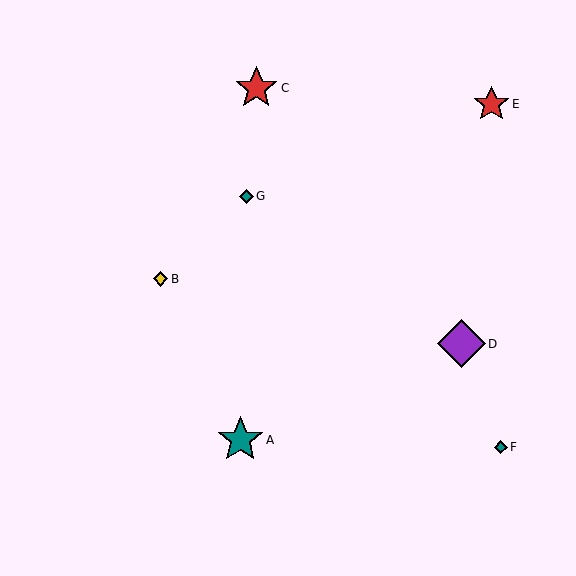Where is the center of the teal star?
The center of the teal star is at (240, 440).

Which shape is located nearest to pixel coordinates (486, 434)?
The teal diamond (labeled F) at (501, 447) is nearest to that location.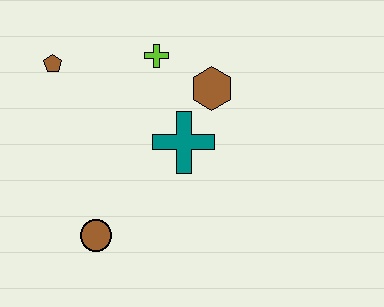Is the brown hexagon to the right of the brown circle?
Yes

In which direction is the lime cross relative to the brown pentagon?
The lime cross is to the right of the brown pentagon.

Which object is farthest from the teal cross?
The brown pentagon is farthest from the teal cross.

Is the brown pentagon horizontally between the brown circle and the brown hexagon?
No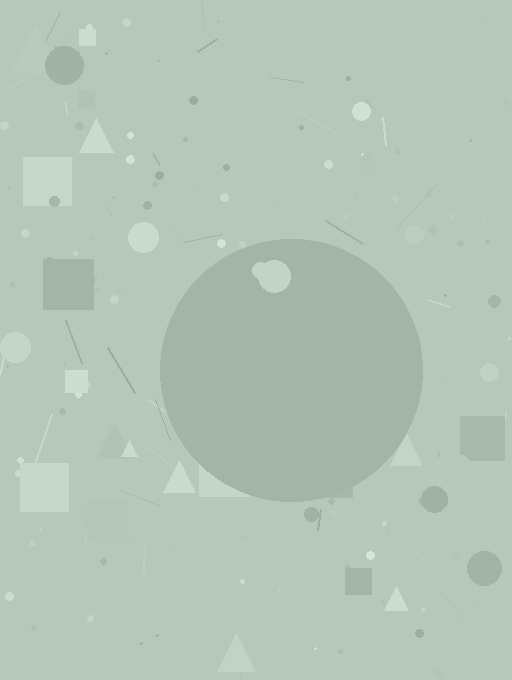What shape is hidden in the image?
A circle is hidden in the image.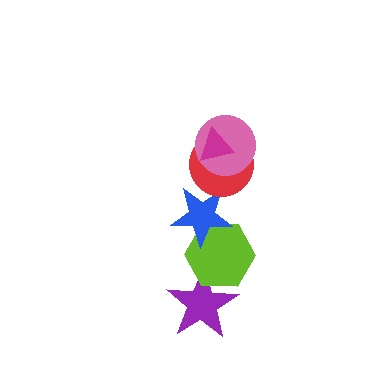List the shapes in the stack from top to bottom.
From top to bottom: the magenta triangle, the pink circle, the red circle, the blue star, the lime hexagon, the purple star.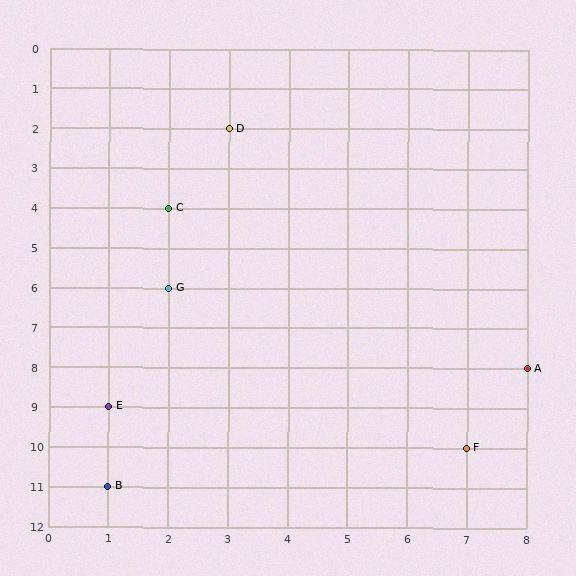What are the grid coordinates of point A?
Point A is at grid coordinates (8, 8).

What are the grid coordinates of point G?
Point G is at grid coordinates (2, 6).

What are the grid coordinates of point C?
Point C is at grid coordinates (2, 4).